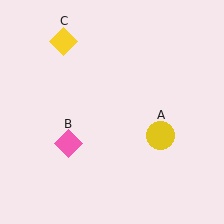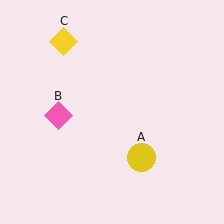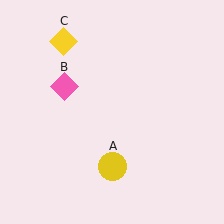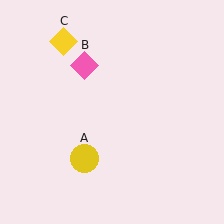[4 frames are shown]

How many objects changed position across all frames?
2 objects changed position: yellow circle (object A), pink diamond (object B).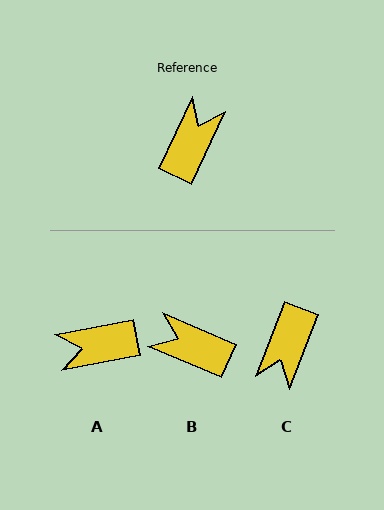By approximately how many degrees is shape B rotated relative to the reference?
Approximately 92 degrees counter-clockwise.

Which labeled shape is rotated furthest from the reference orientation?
C, about 175 degrees away.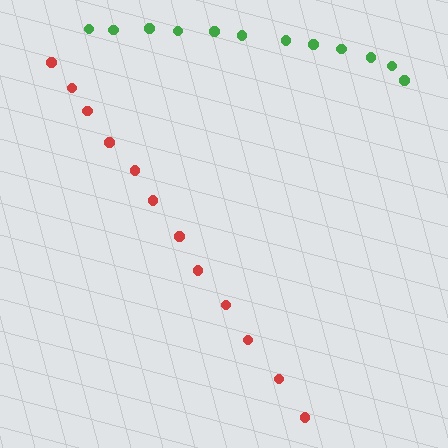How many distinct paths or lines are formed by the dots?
There are 2 distinct paths.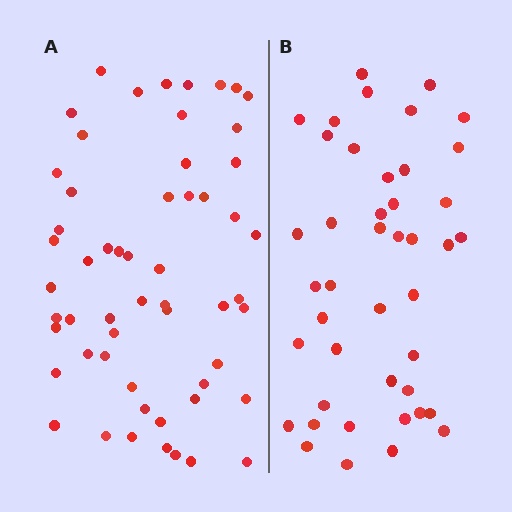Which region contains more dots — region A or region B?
Region A (the left region) has more dots.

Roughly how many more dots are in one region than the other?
Region A has approximately 15 more dots than region B.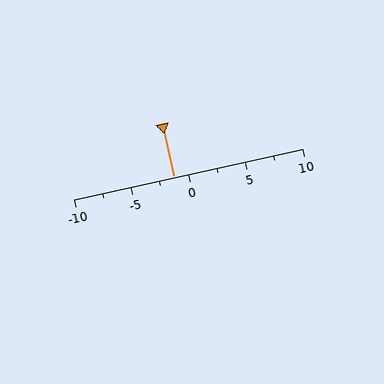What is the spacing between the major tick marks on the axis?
The major ticks are spaced 5 apart.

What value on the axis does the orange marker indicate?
The marker indicates approximately -1.2.